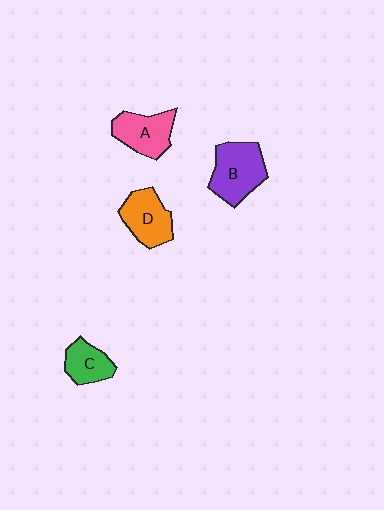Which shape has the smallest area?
Shape C (green).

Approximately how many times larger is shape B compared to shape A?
Approximately 1.2 times.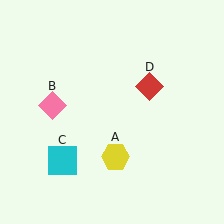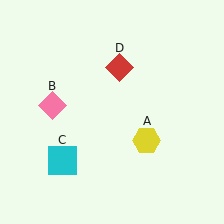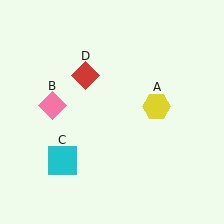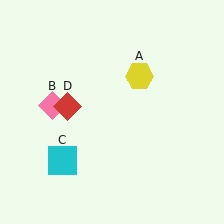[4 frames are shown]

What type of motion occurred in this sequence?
The yellow hexagon (object A), red diamond (object D) rotated counterclockwise around the center of the scene.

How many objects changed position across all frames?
2 objects changed position: yellow hexagon (object A), red diamond (object D).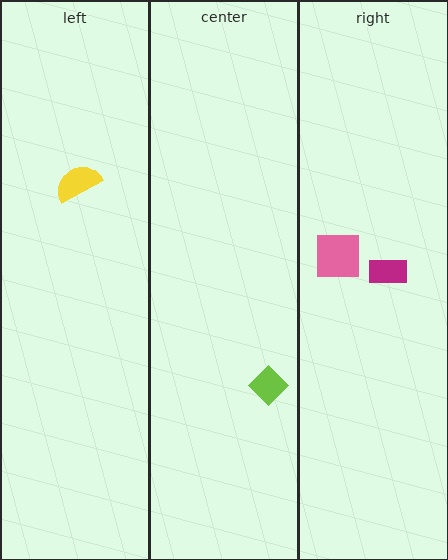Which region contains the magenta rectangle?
The right region.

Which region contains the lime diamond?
The center region.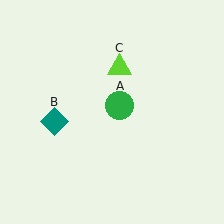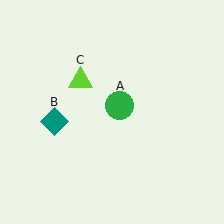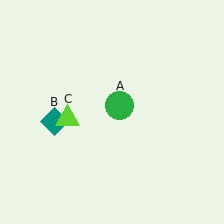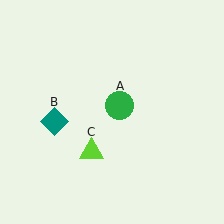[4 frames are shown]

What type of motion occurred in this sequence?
The lime triangle (object C) rotated counterclockwise around the center of the scene.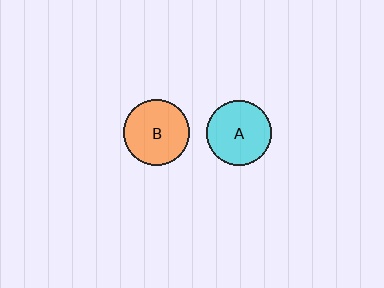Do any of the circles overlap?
No, none of the circles overlap.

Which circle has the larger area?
Circle B (orange).